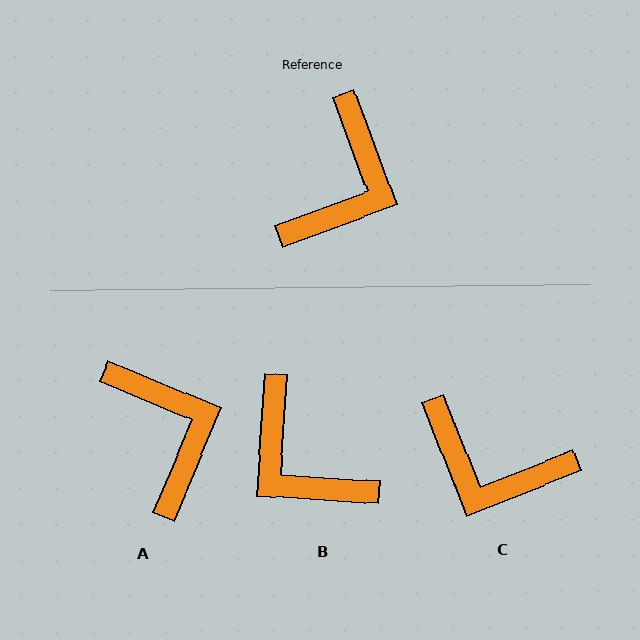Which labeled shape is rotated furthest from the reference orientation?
B, about 114 degrees away.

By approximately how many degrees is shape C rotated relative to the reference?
Approximately 89 degrees clockwise.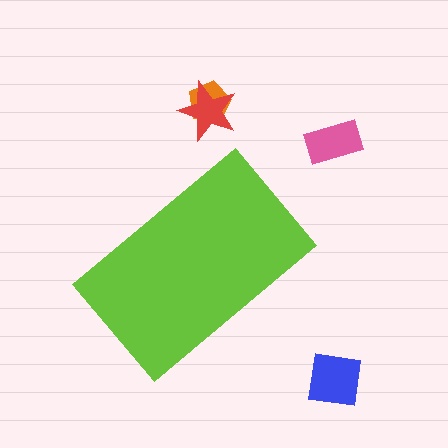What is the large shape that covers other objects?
A lime rectangle.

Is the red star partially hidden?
No, the red star is fully visible.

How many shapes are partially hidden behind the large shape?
0 shapes are partially hidden.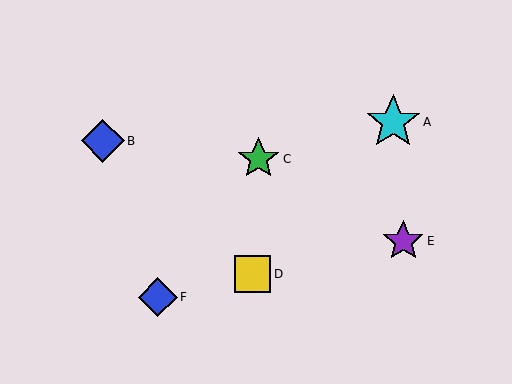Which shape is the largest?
The cyan star (labeled A) is the largest.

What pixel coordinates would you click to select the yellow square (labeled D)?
Click at (252, 274) to select the yellow square D.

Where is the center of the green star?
The center of the green star is at (259, 159).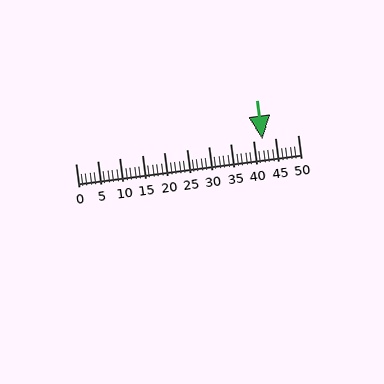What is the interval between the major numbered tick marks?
The major tick marks are spaced 5 units apart.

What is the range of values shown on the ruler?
The ruler shows values from 0 to 50.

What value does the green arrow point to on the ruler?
The green arrow points to approximately 42.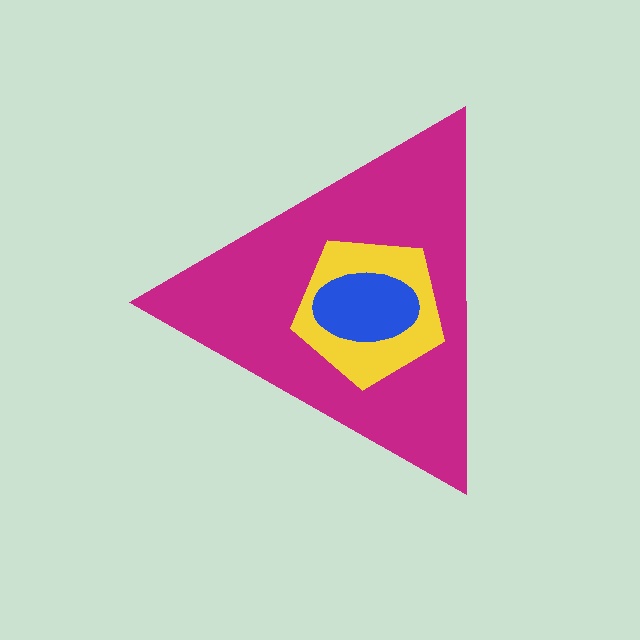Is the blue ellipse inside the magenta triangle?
Yes.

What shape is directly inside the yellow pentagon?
The blue ellipse.